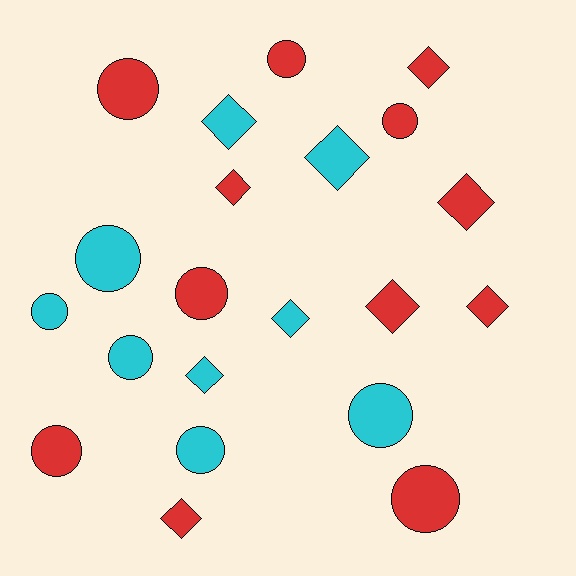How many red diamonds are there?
There are 6 red diamonds.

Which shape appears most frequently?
Circle, with 11 objects.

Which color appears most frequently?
Red, with 12 objects.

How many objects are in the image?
There are 21 objects.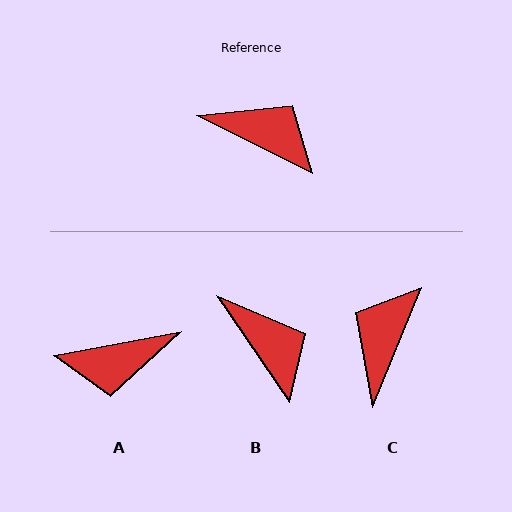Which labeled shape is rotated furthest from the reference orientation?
A, about 143 degrees away.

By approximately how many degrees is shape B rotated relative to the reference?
Approximately 29 degrees clockwise.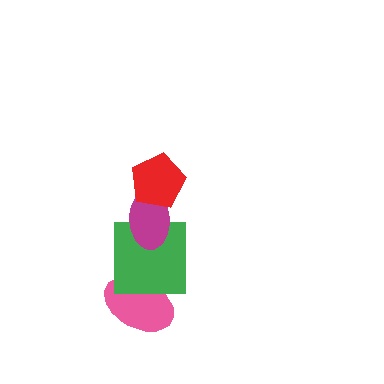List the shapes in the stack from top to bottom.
From top to bottom: the red pentagon, the magenta ellipse, the green square, the pink ellipse.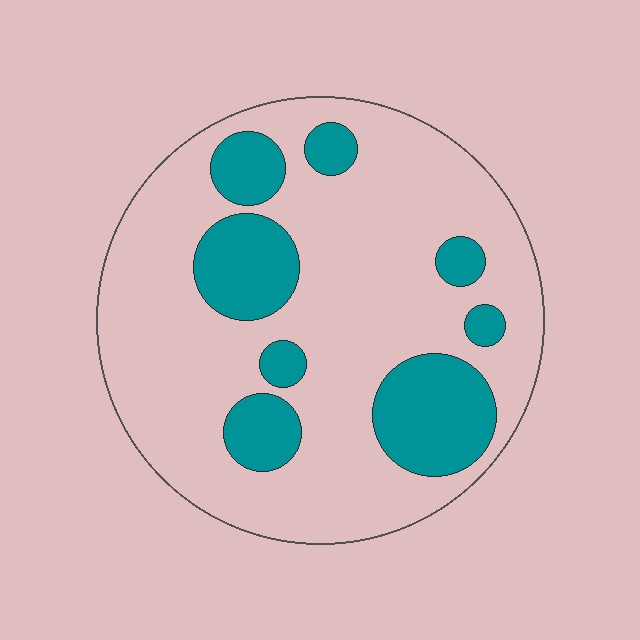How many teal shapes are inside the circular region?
8.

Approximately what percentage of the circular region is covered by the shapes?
Approximately 25%.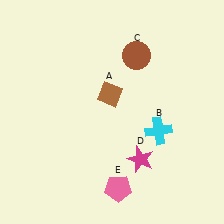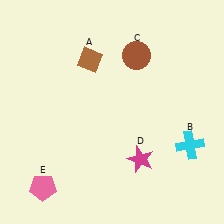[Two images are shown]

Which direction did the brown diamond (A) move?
The brown diamond (A) moved up.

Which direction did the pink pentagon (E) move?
The pink pentagon (E) moved left.